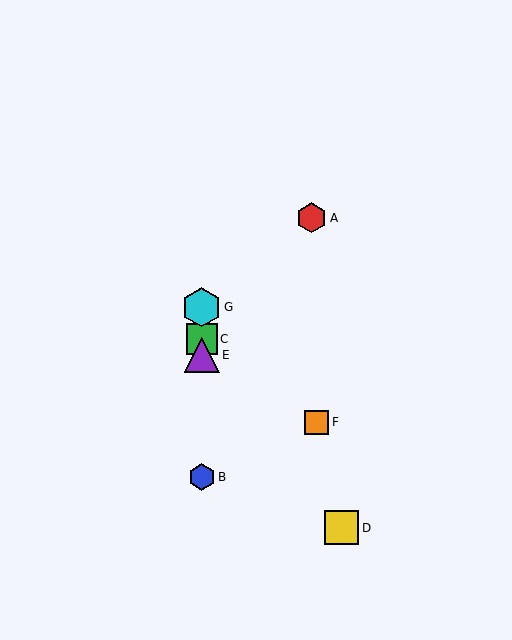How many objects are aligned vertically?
4 objects (B, C, E, G) are aligned vertically.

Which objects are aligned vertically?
Objects B, C, E, G are aligned vertically.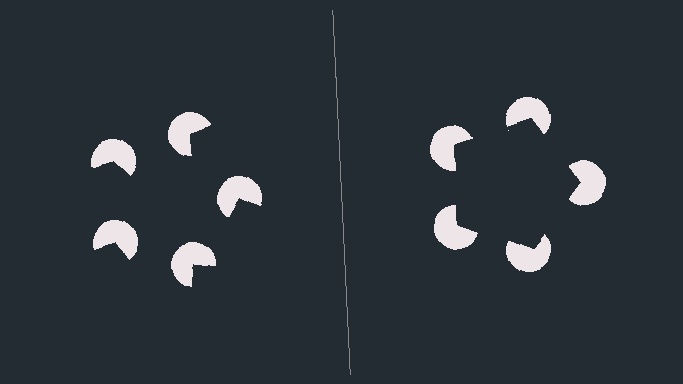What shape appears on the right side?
An illusory pentagon.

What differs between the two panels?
The pac-man discs are positioned identically on both sides; only the wedge orientations differ. On the right they align to a pentagon; on the left they are misaligned.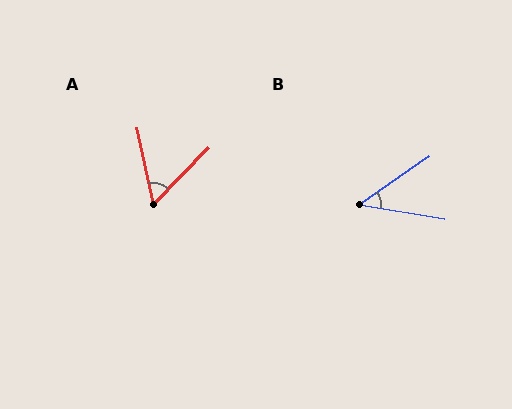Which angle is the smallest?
B, at approximately 44 degrees.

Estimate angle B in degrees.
Approximately 44 degrees.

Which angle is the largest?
A, at approximately 57 degrees.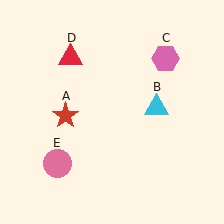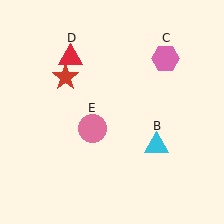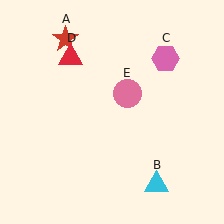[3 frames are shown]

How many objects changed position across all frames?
3 objects changed position: red star (object A), cyan triangle (object B), pink circle (object E).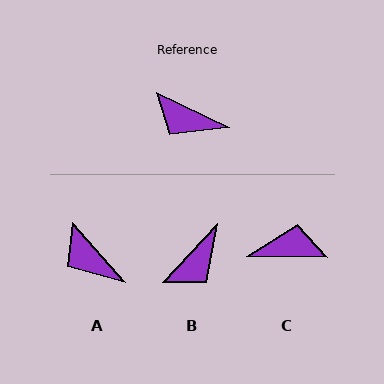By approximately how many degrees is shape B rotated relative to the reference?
Approximately 72 degrees counter-clockwise.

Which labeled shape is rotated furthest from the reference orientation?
C, about 155 degrees away.